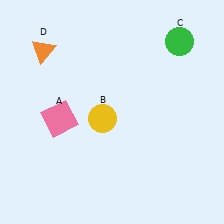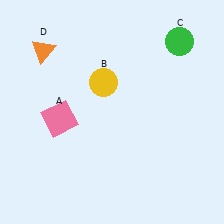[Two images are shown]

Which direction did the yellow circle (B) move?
The yellow circle (B) moved up.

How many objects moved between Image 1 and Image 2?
1 object moved between the two images.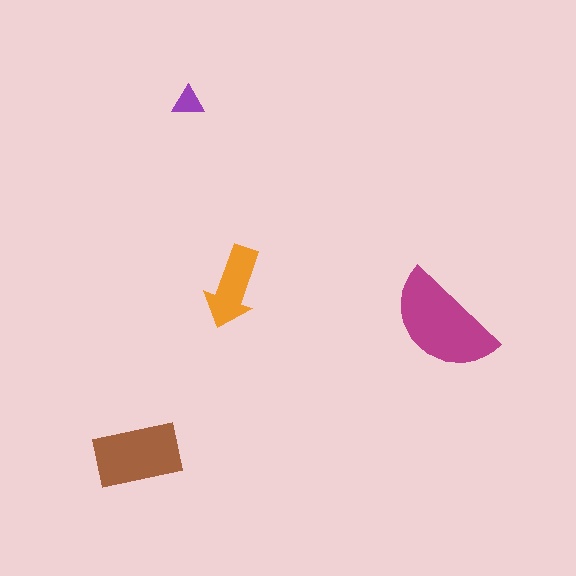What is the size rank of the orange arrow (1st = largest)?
3rd.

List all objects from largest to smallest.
The magenta semicircle, the brown rectangle, the orange arrow, the purple triangle.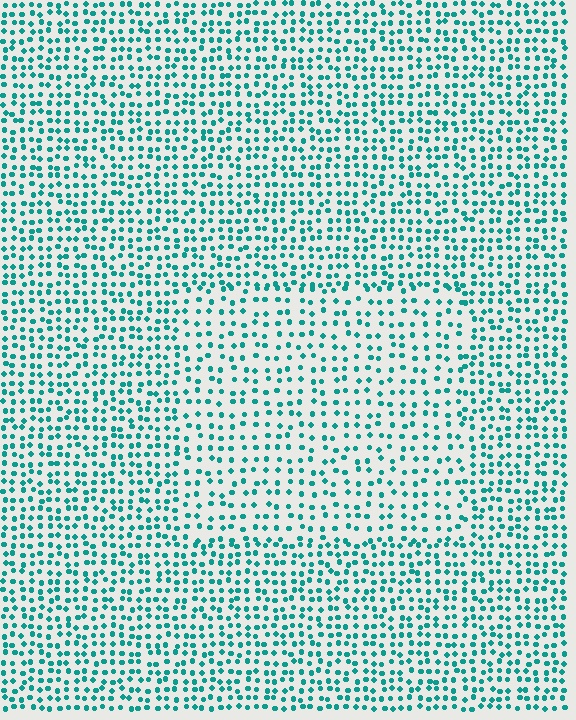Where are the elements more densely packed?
The elements are more densely packed outside the rectangle boundary.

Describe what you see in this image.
The image contains small teal elements arranged at two different densities. A rectangle-shaped region is visible where the elements are less densely packed than the surrounding area.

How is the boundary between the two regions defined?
The boundary is defined by a change in element density (approximately 1.6x ratio). All elements are the same color, size, and shape.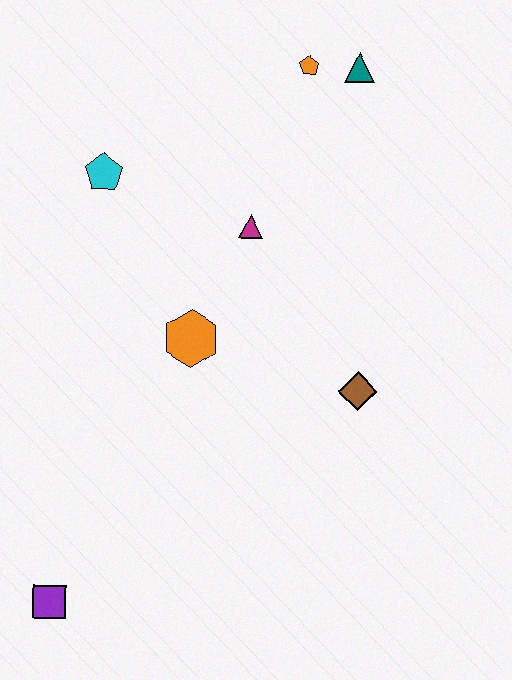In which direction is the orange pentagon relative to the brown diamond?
The orange pentagon is above the brown diamond.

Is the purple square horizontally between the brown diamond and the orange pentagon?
No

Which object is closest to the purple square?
The orange hexagon is closest to the purple square.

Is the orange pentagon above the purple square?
Yes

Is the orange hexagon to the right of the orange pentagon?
No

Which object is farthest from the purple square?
The teal triangle is farthest from the purple square.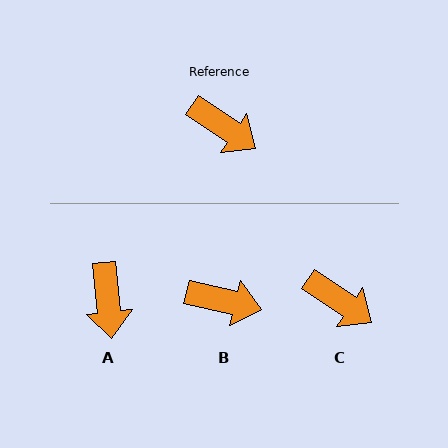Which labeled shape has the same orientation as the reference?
C.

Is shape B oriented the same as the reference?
No, it is off by about 21 degrees.